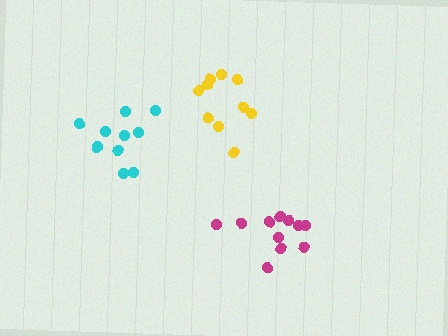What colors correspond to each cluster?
The clusters are colored: yellow, cyan, magenta.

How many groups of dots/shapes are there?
There are 3 groups.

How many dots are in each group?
Group 1: 10 dots, Group 2: 11 dots, Group 3: 11 dots (32 total).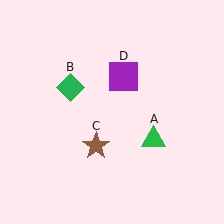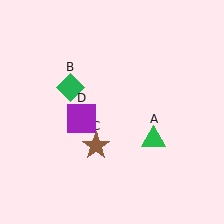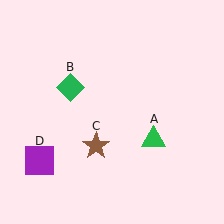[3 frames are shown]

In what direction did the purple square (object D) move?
The purple square (object D) moved down and to the left.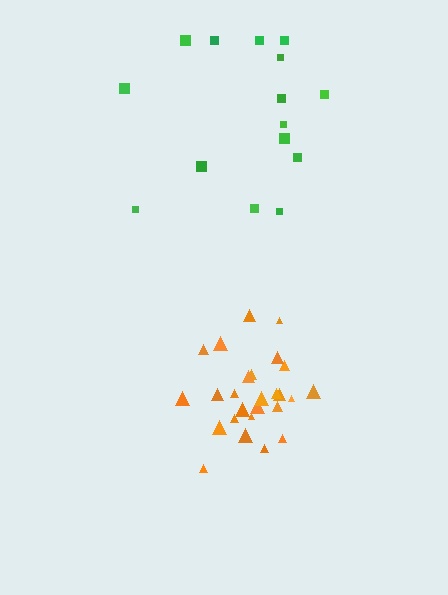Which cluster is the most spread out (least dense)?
Green.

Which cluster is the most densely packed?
Orange.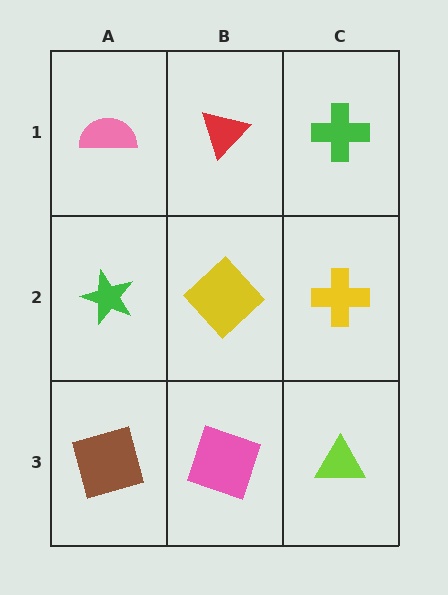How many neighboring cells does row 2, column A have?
3.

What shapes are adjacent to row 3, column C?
A yellow cross (row 2, column C), a pink square (row 3, column B).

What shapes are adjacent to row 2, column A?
A pink semicircle (row 1, column A), a brown square (row 3, column A), a yellow diamond (row 2, column B).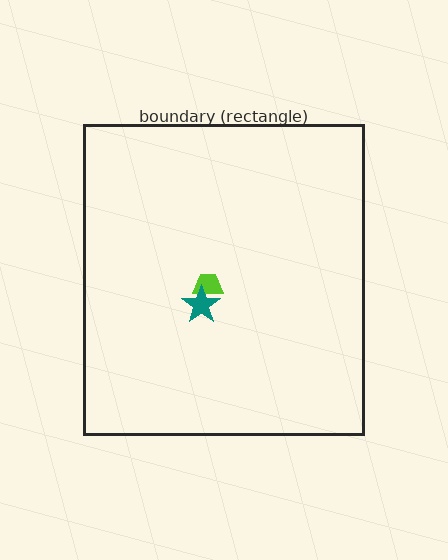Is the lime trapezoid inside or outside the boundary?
Inside.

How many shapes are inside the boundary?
2 inside, 0 outside.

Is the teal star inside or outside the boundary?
Inside.